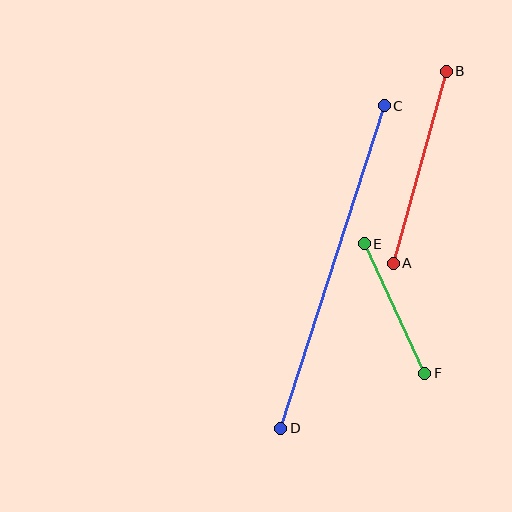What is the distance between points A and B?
The distance is approximately 199 pixels.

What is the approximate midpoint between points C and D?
The midpoint is at approximately (333, 267) pixels.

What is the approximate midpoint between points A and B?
The midpoint is at approximately (420, 167) pixels.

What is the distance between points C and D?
The distance is approximately 339 pixels.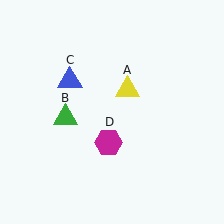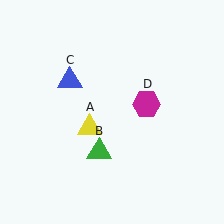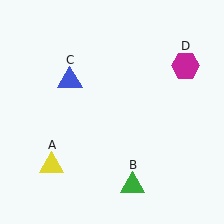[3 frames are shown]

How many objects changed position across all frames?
3 objects changed position: yellow triangle (object A), green triangle (object B), magenta hexagon (object D).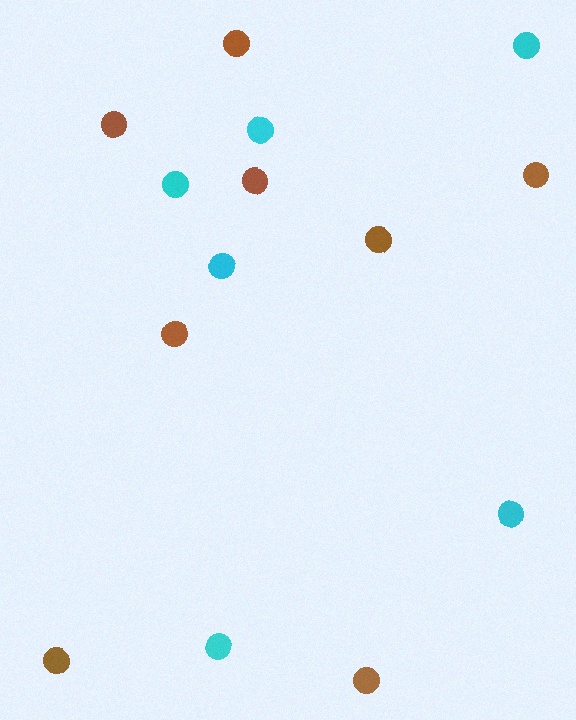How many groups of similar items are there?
There are 2 groups: one group of brown circles (8) and one group of cyan circles (6).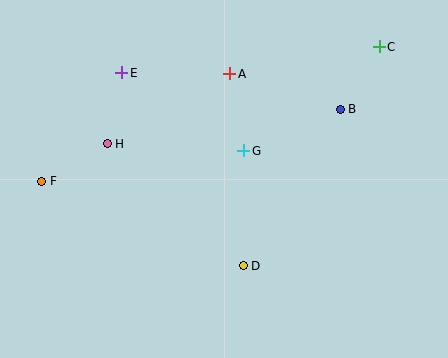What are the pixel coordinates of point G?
Point G is at (244, 151).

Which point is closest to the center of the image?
Point G at (244, 151) is closest to the center.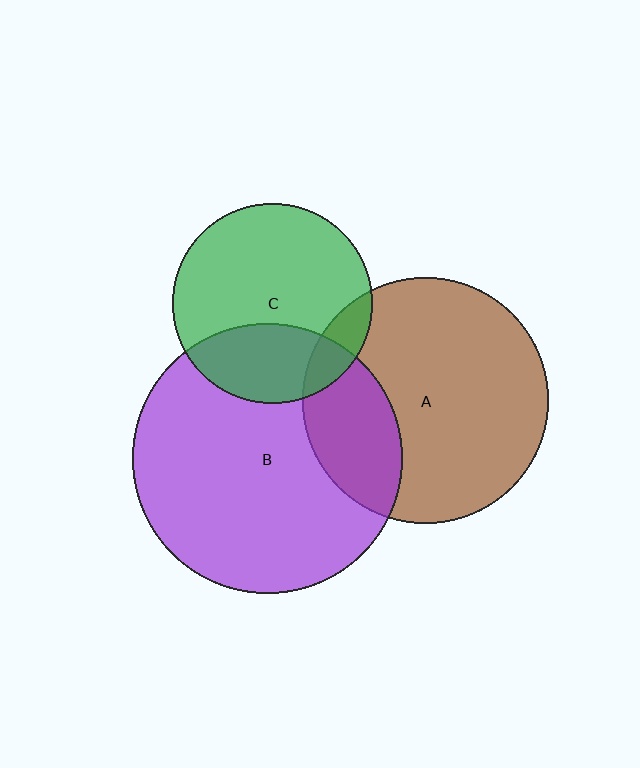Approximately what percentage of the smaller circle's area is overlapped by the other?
Approximately 30%.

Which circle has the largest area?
Circle B (purple).